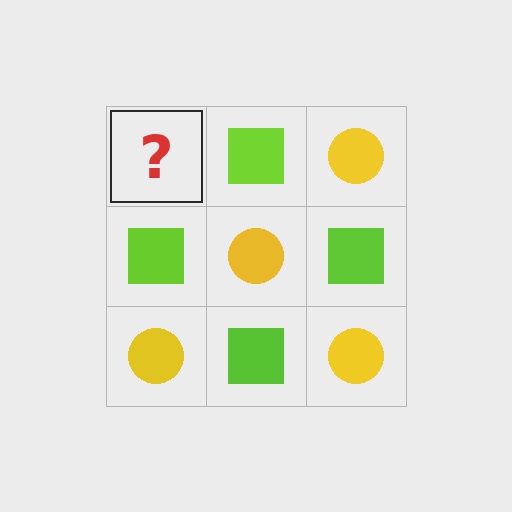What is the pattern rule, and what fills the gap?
The rule is that it alternates yellow circle and lime square in a checkerboard pattern. The gap should be filled with a yellow circle.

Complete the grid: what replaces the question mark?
The question mark should be replaced with a yellow circle.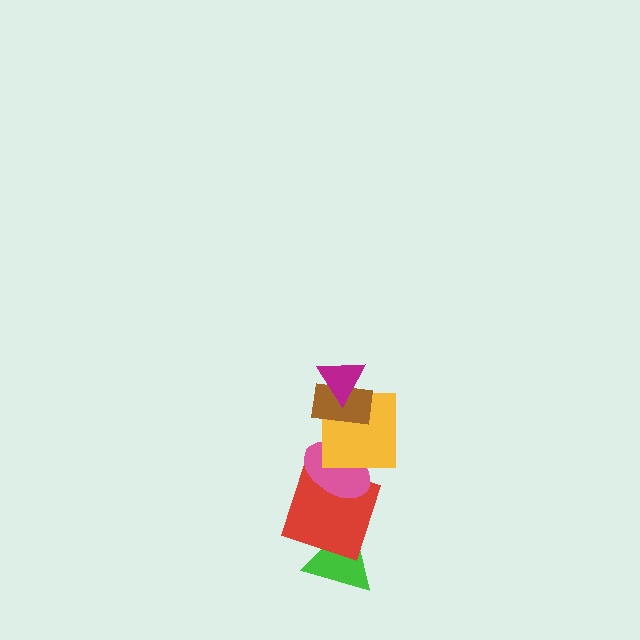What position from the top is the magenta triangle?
The magenta triangle is 1st from the top.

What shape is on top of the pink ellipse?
The yellow square is on top of the pink ellipse.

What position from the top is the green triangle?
The green triangle is 6th from the top.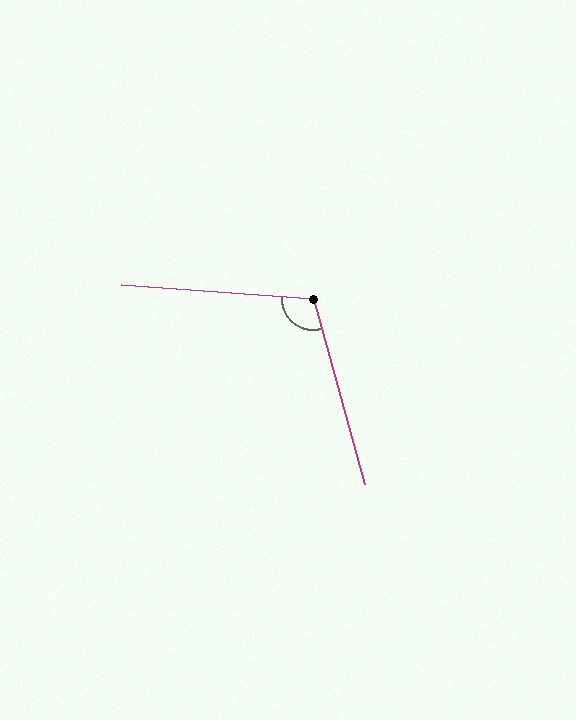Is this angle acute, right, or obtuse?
It is obtuse.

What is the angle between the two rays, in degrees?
Approximately 110 degrees.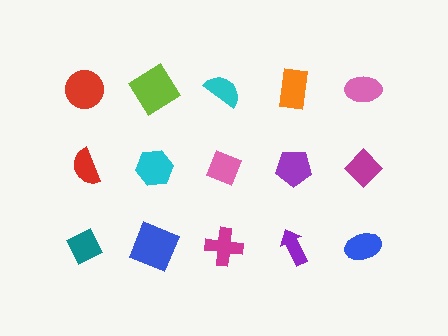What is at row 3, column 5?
A blue ellipse.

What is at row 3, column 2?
A blue square.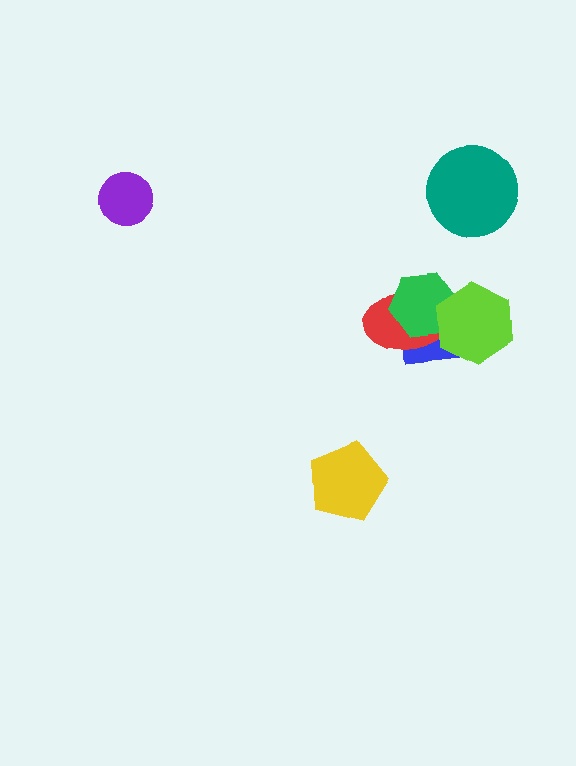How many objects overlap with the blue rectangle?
3 objects overlap with the blue rectangle.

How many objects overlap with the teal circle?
0 objects overlap with the teal circle.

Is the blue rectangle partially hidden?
Yes, it is partially covered by another shape.